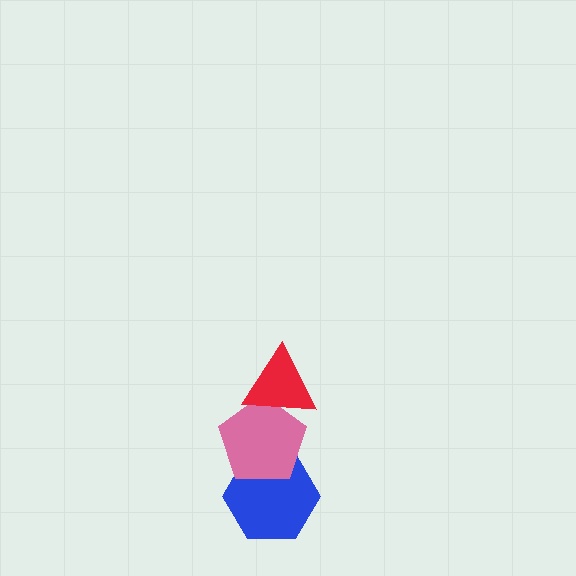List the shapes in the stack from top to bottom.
From top to bottom: the red triangle, the pink pentagon, the blue hexagon.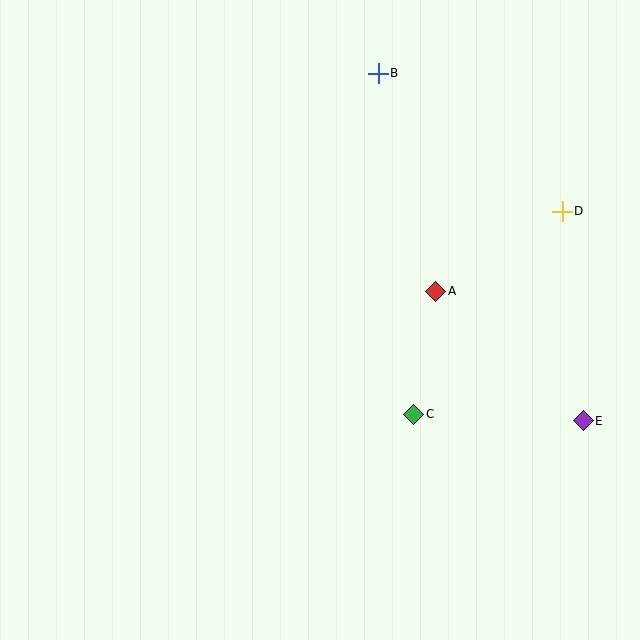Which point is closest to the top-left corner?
Point B is closest to the top-left corner.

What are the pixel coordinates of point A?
Point A is at (436, 291).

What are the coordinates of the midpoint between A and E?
The midpoint between A and E is at (509, 356).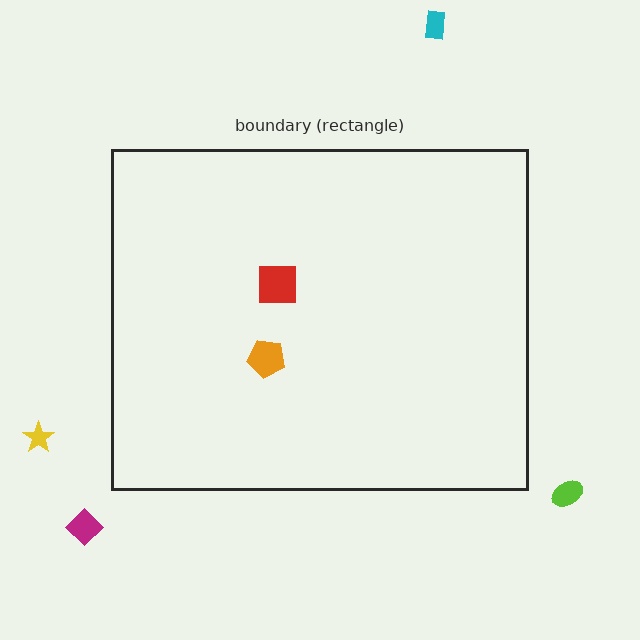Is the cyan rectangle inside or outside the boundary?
Outside.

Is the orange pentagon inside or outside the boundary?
Inside.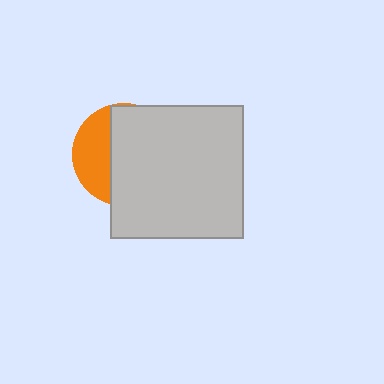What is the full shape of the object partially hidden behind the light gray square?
The partially hidden object is an orange circle.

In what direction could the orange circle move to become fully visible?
The orange circle could move left. That would shift it out from behind the light gray square entirely.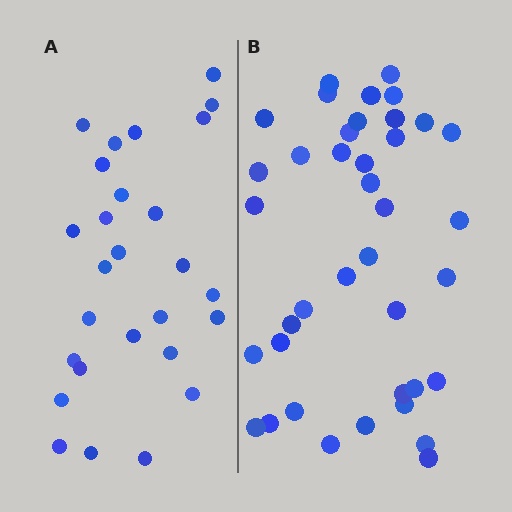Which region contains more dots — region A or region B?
Region B (the right region) has more dots.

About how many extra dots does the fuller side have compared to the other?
Region B has roughly 12 or so more dots than region A.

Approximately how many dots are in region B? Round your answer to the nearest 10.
About 40 dots. (The exact count is 39, which rounds to 40.)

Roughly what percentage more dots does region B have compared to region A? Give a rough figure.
About 45% more.